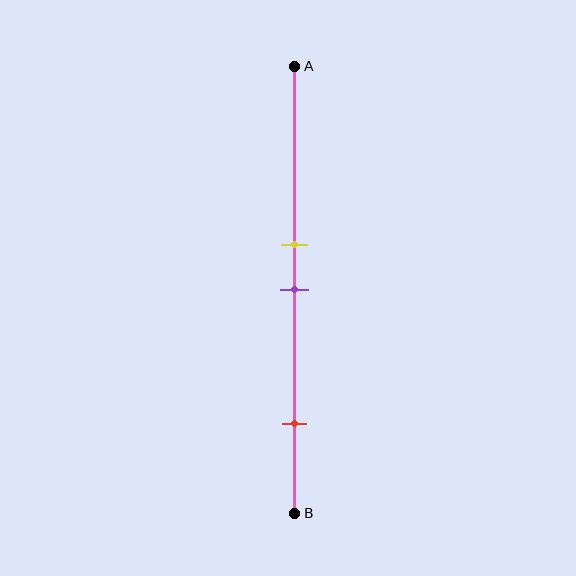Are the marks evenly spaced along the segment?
No, the marks are not evenly spaced.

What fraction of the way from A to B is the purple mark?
The purple mark is approximately 50% (0.5) of the way from A to B.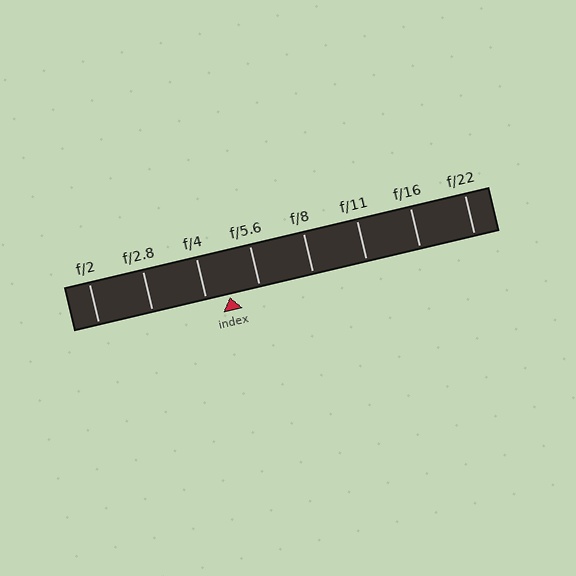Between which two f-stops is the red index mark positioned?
The index mark is between f/4 and f/5.6.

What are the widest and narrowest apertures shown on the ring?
The widest aperture shown is f/2 and the narrowest is f/22.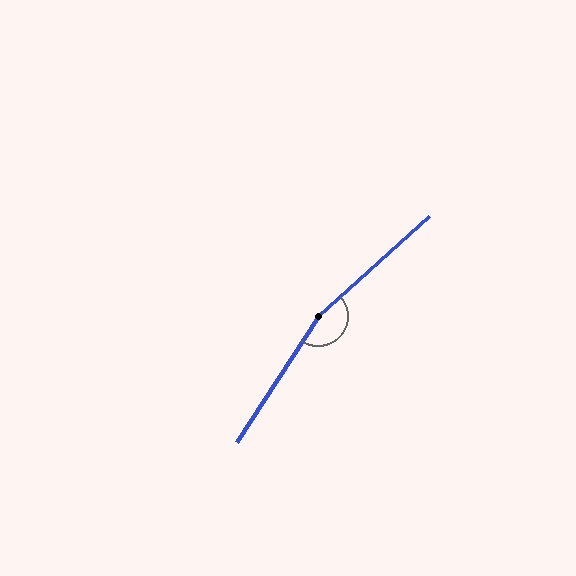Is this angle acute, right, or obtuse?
It is obtuse.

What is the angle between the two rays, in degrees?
Approximately 165 degrees.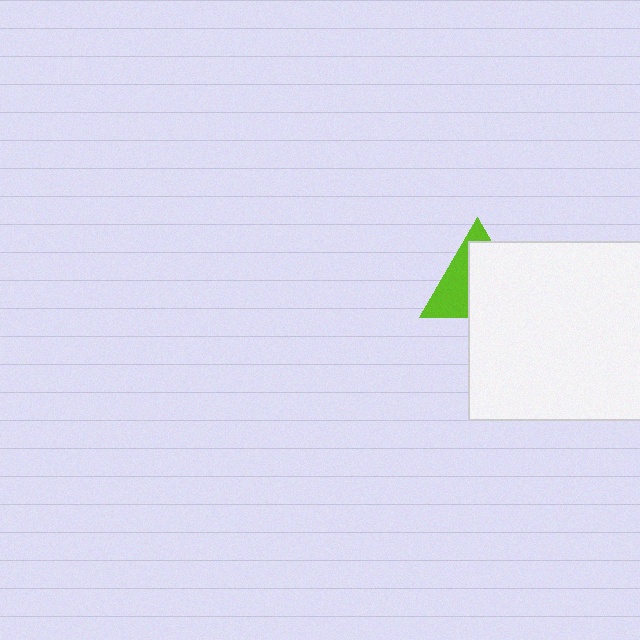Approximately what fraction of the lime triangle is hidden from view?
Roughly 60% of the lime triangle is hidden behind the white square.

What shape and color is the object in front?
The object in front is a white square.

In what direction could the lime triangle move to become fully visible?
The lime triangle could move toward the upper-left. That would shift it out from behind the white square entirely.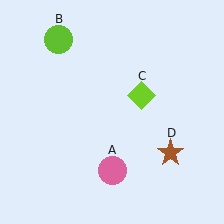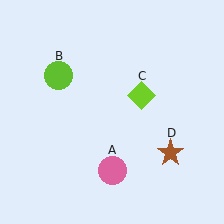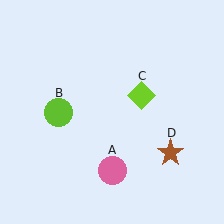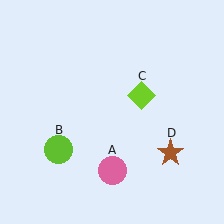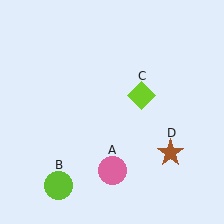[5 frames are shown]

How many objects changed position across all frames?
1 object changed position: lime circle (object B).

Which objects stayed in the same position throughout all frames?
Pink circle (object A) and lime diamond (object C) and brown star (object D) remained stationary.